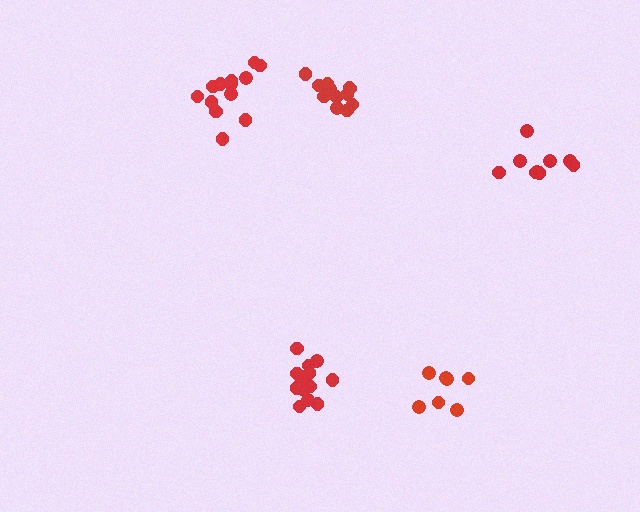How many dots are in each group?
Group 1: 9 dots, Group 2: 7 dots, Group 3: 13 dots, Group 4: 13 dots, Group 5: 12 dots (54 total).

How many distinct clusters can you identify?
There are 5 distinct clusters.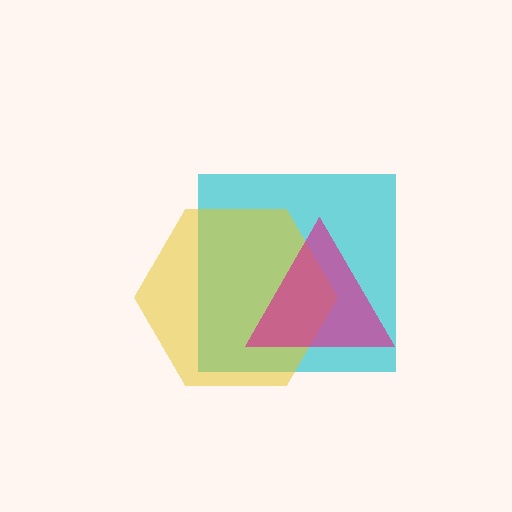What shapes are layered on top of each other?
The layered shapes are: a cyan square, a yellow hexagon, a magenta triangle.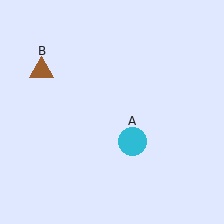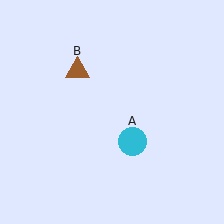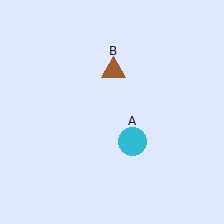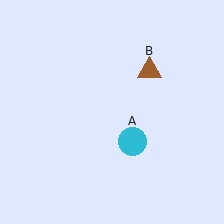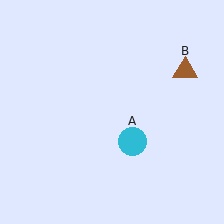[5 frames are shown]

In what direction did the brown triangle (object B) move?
The brown triangle (object B) moved right.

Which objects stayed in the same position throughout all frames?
Cyan circle (object A) remained stationary.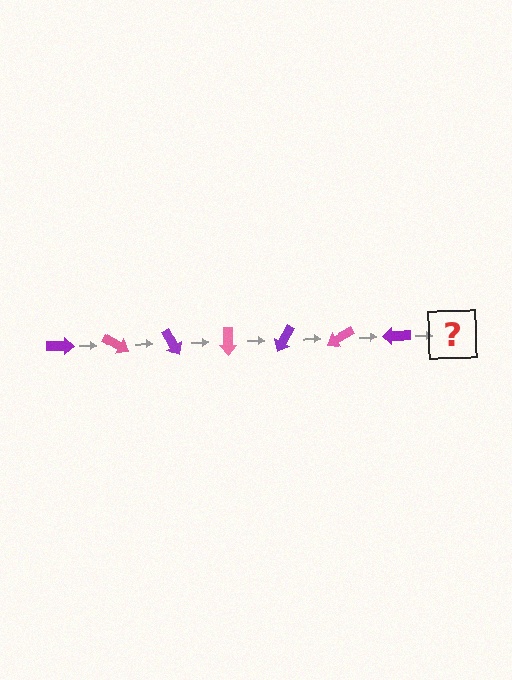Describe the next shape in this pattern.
It should be a pink arrow, rotated 210 degrees from the start.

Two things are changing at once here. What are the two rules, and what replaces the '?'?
The two rules are that it rotates 30 degrees each step and the color cycles through purple and pink. The '?' should be a pink arrow, rotated 210 degrees from the start.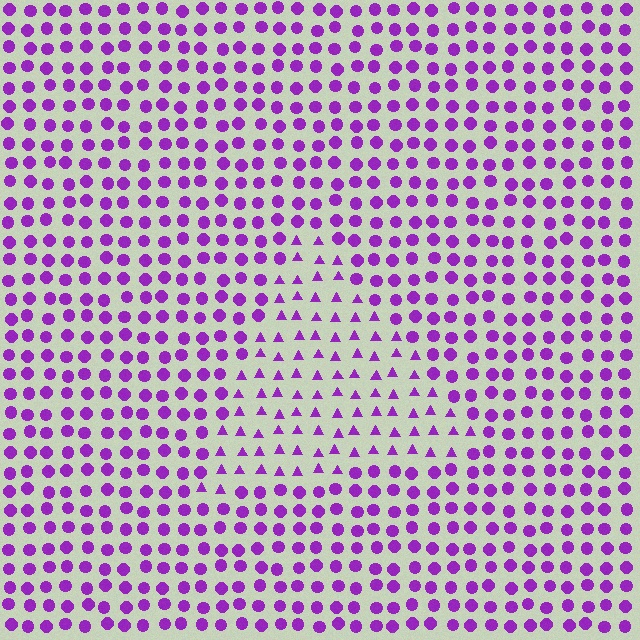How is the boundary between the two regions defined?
The boundary is defined by a change in element shape: triangles inside vs. circles outside. All elements share the same color and spacing.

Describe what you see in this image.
The image is filled with small purple elements arranged in a uniform grid. A triangle-shaped region contains triangles, while the surrounding area contains circles. The boundary is defined purely by the change in element shape.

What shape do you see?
I see a triangle.